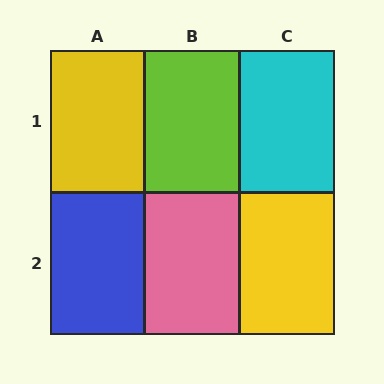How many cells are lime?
1 cell is lime.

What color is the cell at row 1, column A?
Yellow.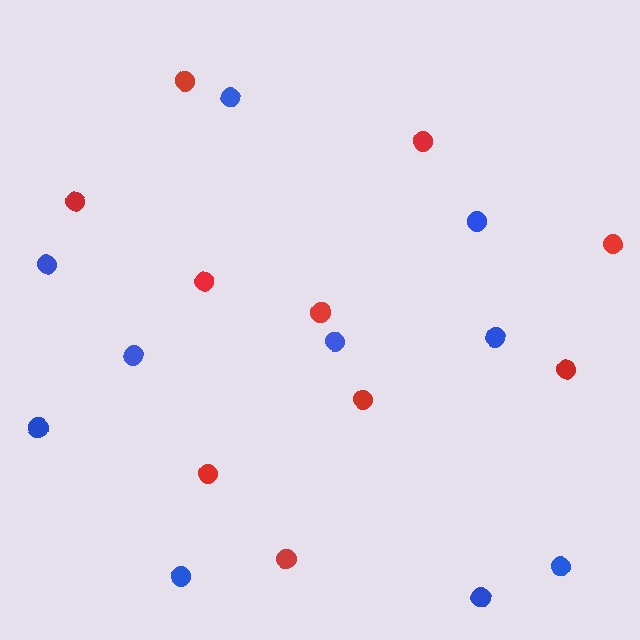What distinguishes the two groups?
There are 2 groups: one group of blue circles (10) and one group of red circles (10).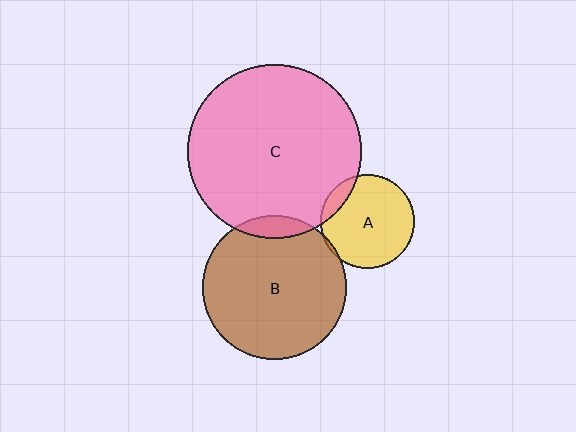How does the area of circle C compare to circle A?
Approximately 3.4 times.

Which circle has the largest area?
Circle C (pink).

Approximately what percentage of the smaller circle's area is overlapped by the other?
Approximately 5%.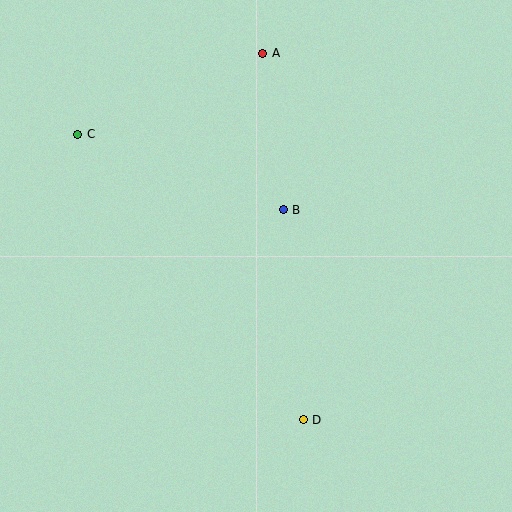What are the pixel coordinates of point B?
Point B is at (283, 210).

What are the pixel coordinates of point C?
Point C is at (78, 134).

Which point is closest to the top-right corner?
Point A is closest to the top-right corner.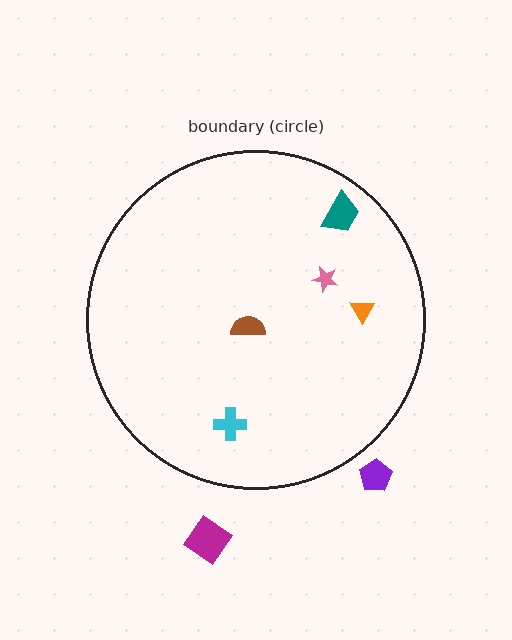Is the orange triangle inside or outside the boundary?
Inside.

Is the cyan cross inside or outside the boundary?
Inside.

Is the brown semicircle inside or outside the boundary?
Inside.